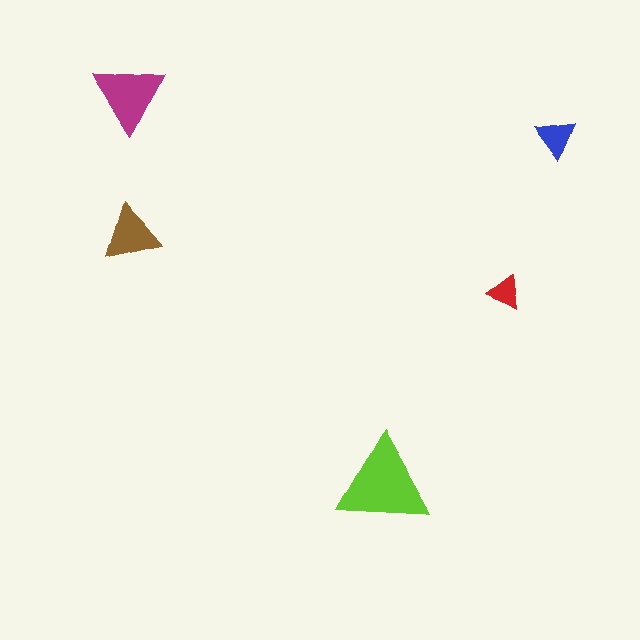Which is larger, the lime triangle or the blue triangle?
The lime one.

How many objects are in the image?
There are 5 objects in the image.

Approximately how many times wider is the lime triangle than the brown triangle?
About 1.5 times wider.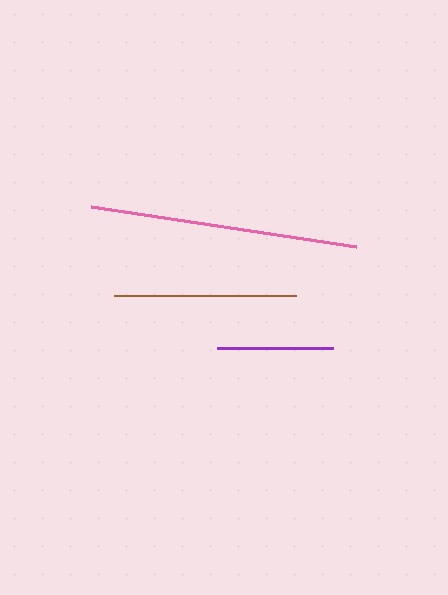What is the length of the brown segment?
The brown segment is approximately 183 pixels long.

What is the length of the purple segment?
The purple segment is approximately 116 pixels long.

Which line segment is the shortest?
The purple line is the shortest at approximately 116 pixels.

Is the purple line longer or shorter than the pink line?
The pink line is longer than the purple line.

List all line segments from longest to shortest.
From longest to shortest: pink, brown, purple.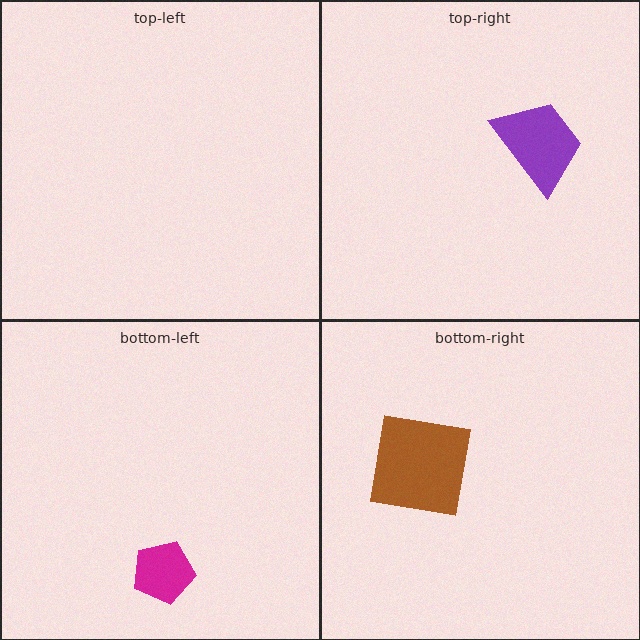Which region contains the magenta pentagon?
The bottom-left region.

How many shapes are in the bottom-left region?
1.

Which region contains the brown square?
The bottom-right region.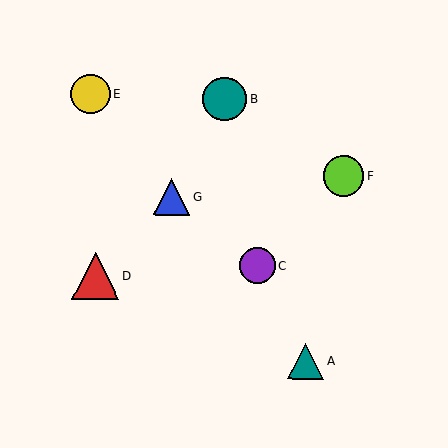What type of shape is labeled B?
Shape B is a teal circle.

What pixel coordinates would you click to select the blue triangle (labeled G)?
Click at (172, 196) to select the blue triangle G.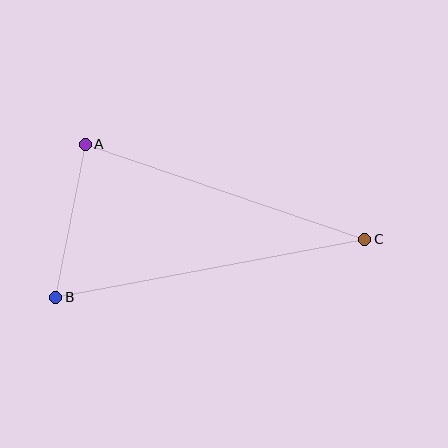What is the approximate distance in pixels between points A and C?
The distance between A and C is approximately 295 pixels.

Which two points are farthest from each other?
Points B and C are farthest from each other.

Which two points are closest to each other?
Points A and B are closest to each other.